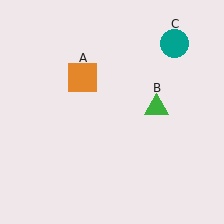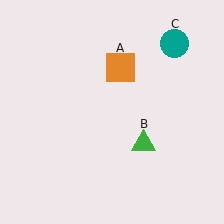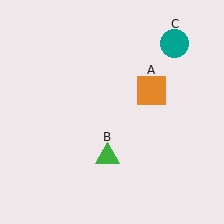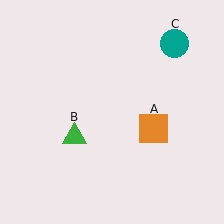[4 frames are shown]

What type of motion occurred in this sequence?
The orange square (object A), green triangle (object B) rotated clockwise around the center of the scene.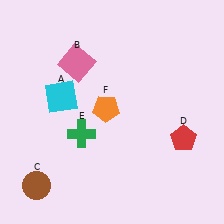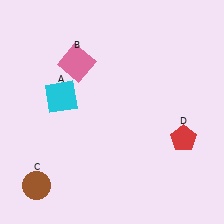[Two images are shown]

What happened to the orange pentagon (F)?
The orange pentagon (F) was removed in Image 2. It was in the top-left area of Image 1.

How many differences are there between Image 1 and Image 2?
There are 2 differences between the two images.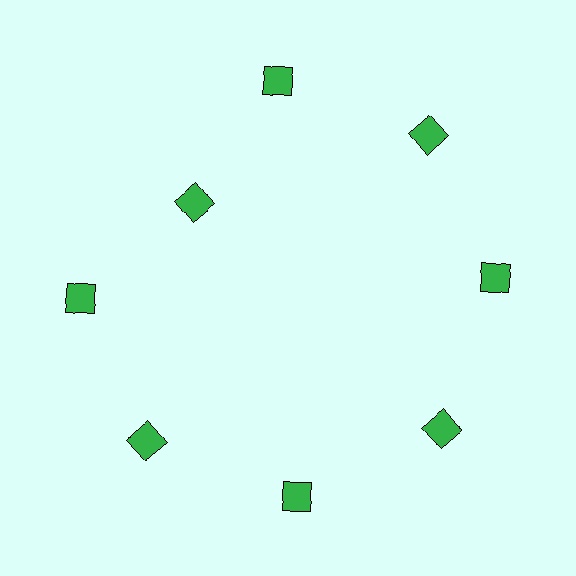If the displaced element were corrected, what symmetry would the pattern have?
It would have 8-fold rotational symmetry — the pattern would map onto itself every 45 degrees.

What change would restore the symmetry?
The symmetry would be restored by moving it outward, back onto the ring so that all 8 diamonds sit at equal angles and equal distance from the center.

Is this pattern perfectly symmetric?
No. The 8 green diamonds are arranged in a ring, but one element near the 10 o'clock position is pulled inward toward the center, breaking the 8-fold rotational symmetry.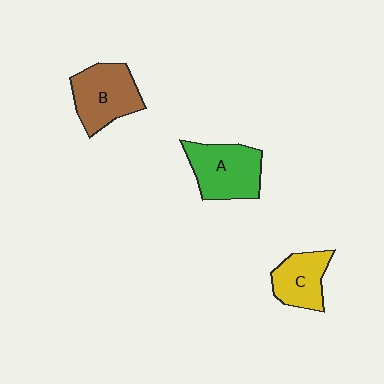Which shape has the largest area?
Shape A (green).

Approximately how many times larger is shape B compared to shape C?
Approximately 1.4 times.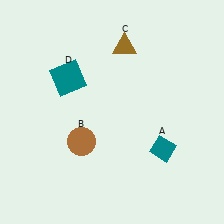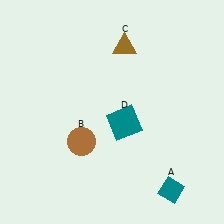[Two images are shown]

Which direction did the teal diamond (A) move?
The teal diamond (A) moved down.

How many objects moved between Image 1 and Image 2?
2 objects moved between the two images.